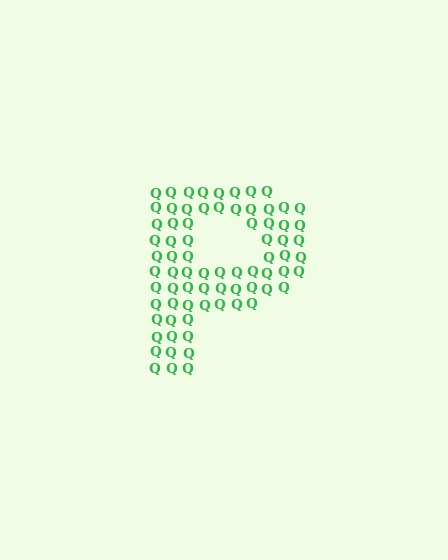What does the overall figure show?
The overall figure shows the letter P.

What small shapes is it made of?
It is made of small letter Q's.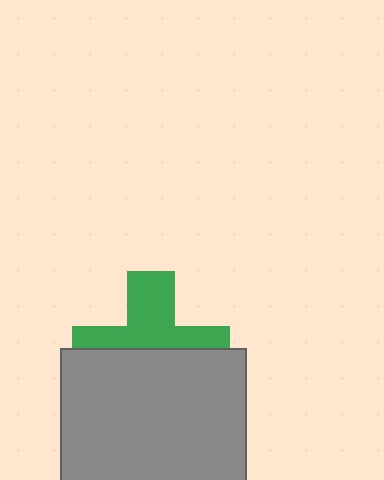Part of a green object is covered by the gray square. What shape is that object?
It is a cross.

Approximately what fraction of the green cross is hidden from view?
Roughly 53% of the green cross is hidden behind the gray square.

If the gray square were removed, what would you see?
You would see the complete green cross.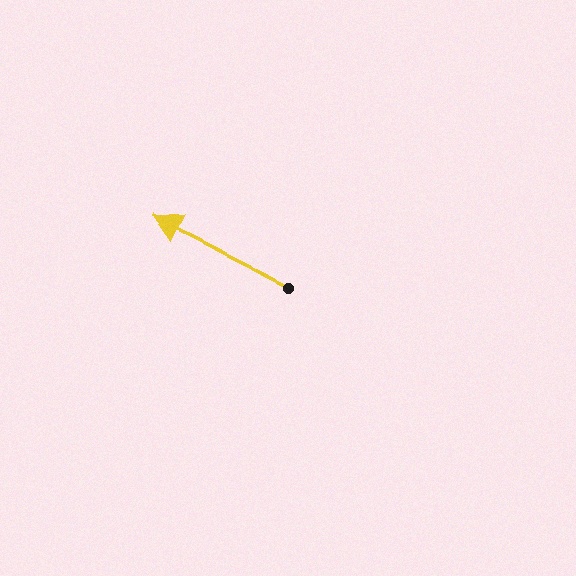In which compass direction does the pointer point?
Northwest.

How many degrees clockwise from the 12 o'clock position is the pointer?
Approximately 296 degrees.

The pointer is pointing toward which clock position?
Roughly 10 o'clock.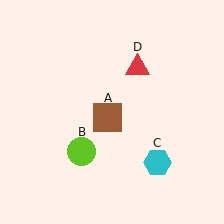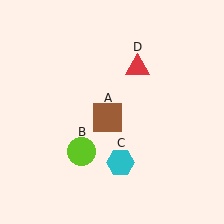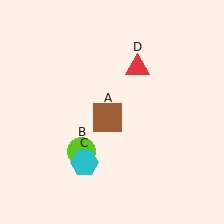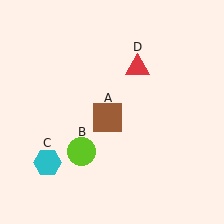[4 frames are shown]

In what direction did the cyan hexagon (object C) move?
The cyan hexagon (object C) moved left.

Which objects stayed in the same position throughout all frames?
Brown square (object A) and lime circle (object B) and red triangle (object D) remained stationary.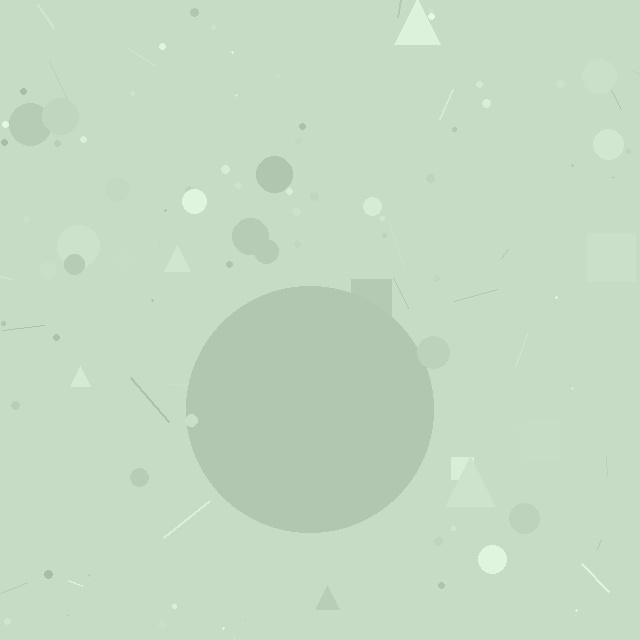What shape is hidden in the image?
A circle is hidden in the image.